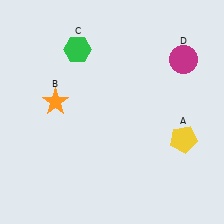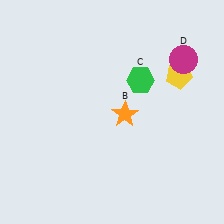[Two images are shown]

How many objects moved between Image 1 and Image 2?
3 objects moved between the two images.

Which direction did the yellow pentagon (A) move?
The yellow pentagon (A) moved up.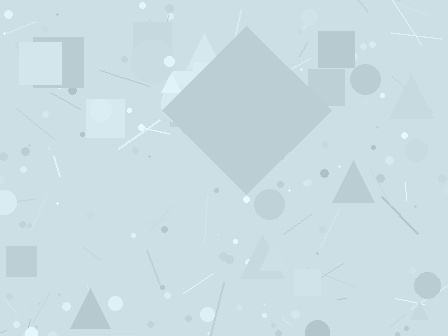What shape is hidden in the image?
A diamond is hidden in the image.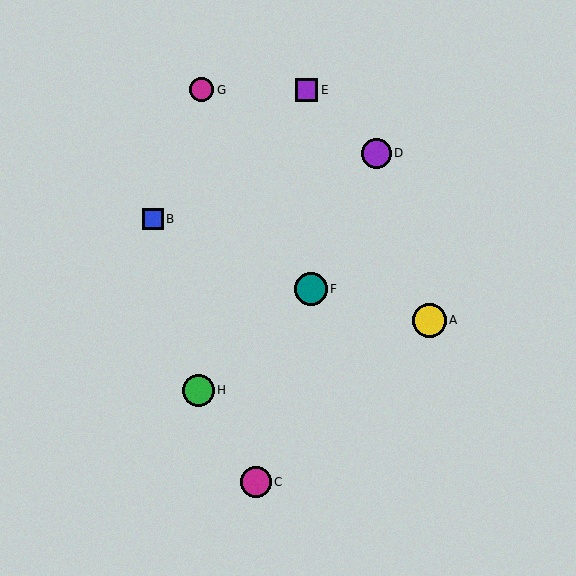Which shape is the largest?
The yellow circle (labeled A) is the largest.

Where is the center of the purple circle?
The center of the purple circle is at (376, 153).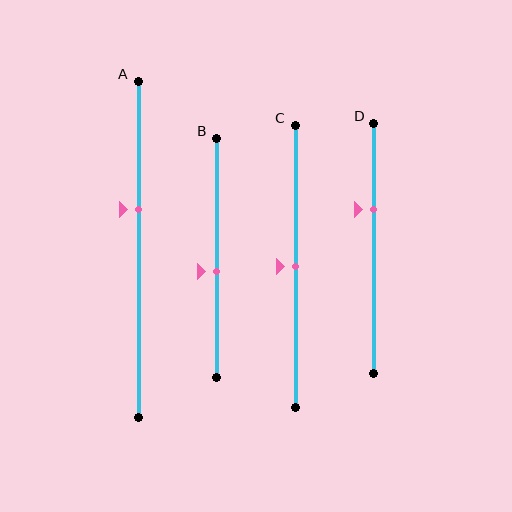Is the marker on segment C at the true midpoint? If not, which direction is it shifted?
Yes, the marker on segment C is at the true midpoint.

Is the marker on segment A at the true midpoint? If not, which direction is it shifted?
No, the marker on segment A is shifted upward by about 12% of the segment length.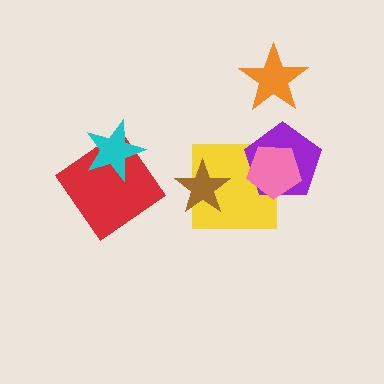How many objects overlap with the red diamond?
1 object overlaps with the red diamond.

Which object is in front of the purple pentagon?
The pink pentagon is in front of the purple pentagon.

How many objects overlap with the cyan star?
1 object overlaps with the cyan star.